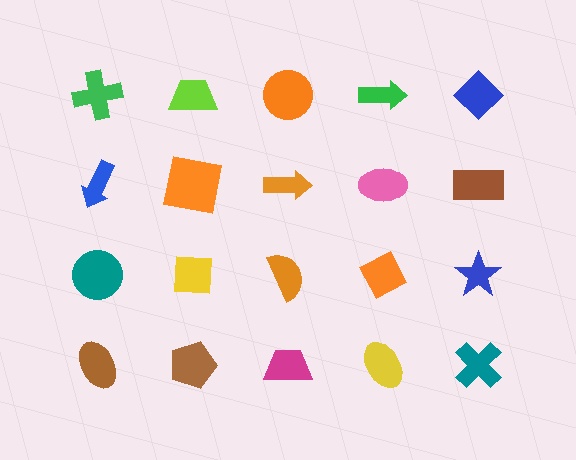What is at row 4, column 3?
A magenta trapezoid.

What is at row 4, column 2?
A brown pentagon.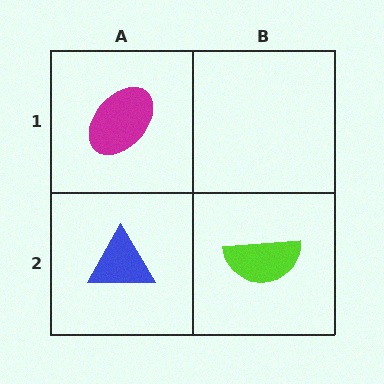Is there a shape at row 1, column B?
No, that cell is empty.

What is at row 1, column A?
A magenta ellipse.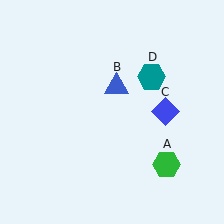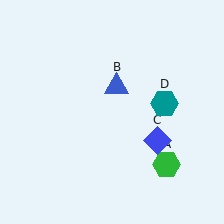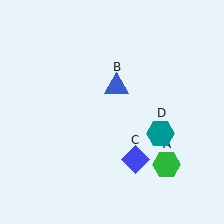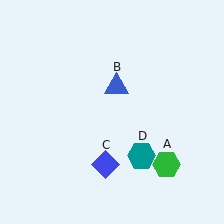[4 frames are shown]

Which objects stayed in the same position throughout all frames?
Green hexagon (object A) and blue triangle (object B) remained stationary.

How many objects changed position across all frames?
2 objects changed position: blue diamond (object C), teal hexagon (object D).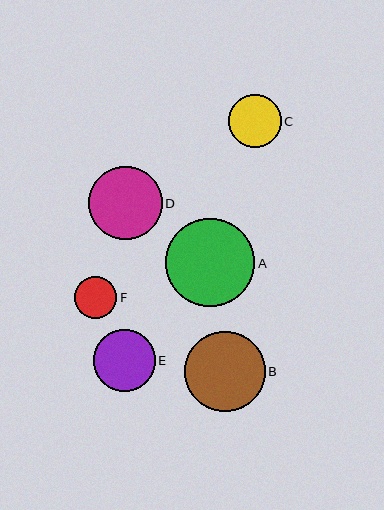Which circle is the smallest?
Circle F is the smallest with a size of approximately 42 pixels.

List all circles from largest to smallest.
From largest to smallest: A, B, D, E, C, F.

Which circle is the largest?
Circle A is the largest with a size of approximately 89 pixels.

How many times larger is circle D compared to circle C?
Circle D is approximately 1.4 times the size of circle C.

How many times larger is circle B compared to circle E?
Circle B is approximately 1.3 times the size of circle E.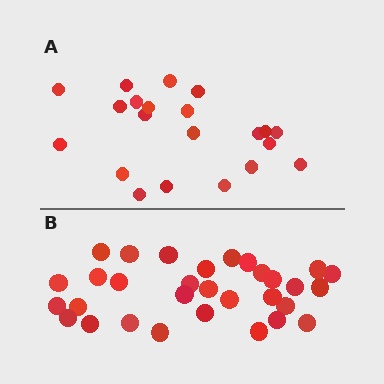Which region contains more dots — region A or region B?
Region B (the bottom region) has more dots.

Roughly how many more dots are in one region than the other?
Region B has roughly 10 or so more dots than region A.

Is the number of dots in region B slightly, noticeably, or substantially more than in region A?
Region B has substantially more. The ratio is roughly 1.5 to 1.